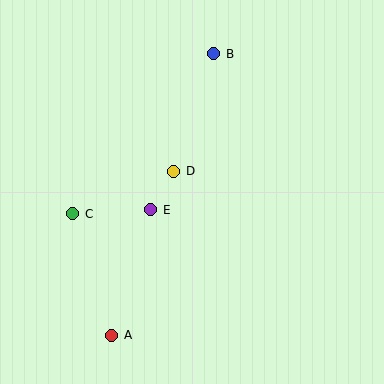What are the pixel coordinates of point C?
Point C is at (73, 214).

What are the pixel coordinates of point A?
Point A is at (112, 335).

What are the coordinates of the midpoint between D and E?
The midpoint between D and E is at (162, 191).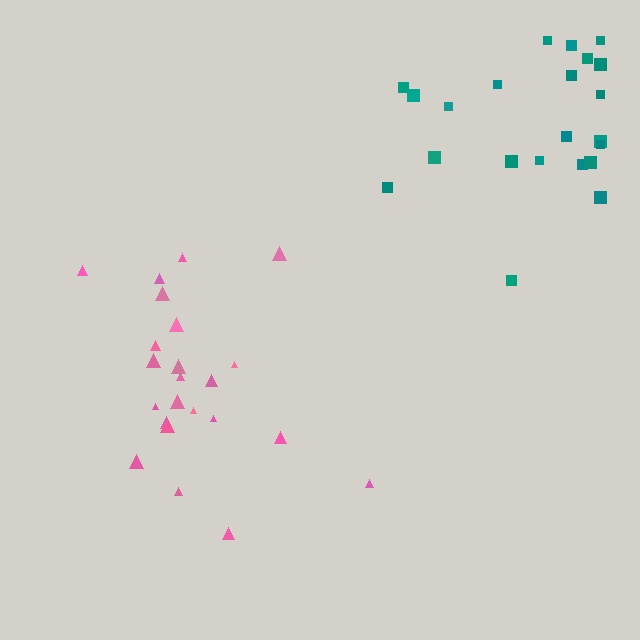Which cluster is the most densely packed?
Pink.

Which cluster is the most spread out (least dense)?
Teal.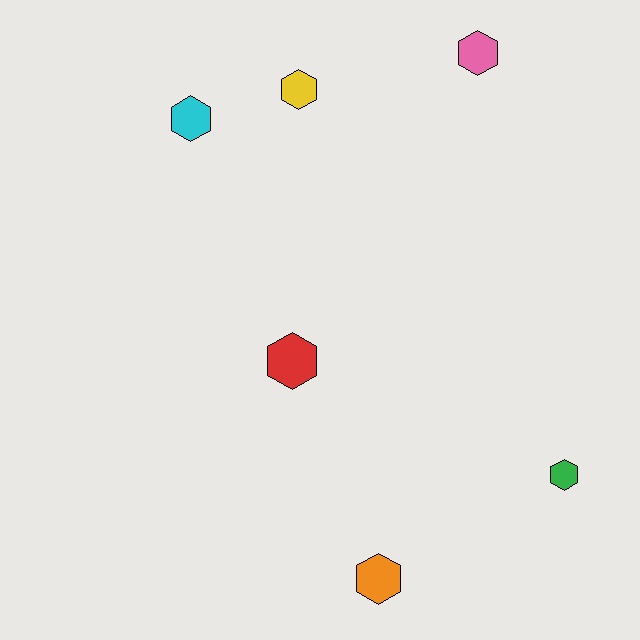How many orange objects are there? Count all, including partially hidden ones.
There is 1 orange object.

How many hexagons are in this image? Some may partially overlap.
There are 6 hexagons.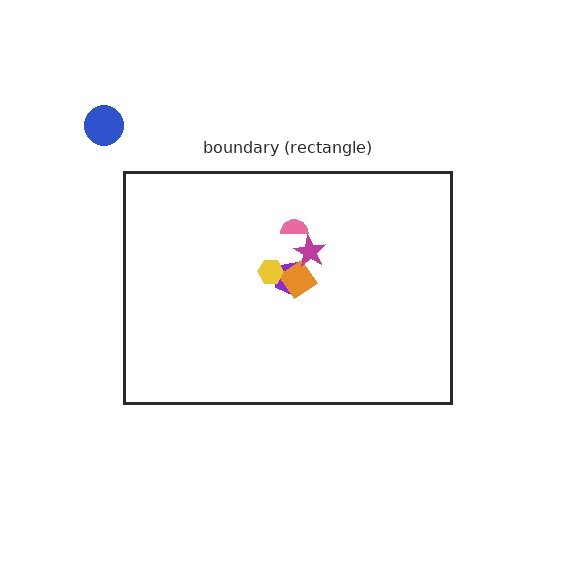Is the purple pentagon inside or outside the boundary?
Inside.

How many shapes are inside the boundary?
5 inside, 1 outside.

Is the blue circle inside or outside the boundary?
Outside.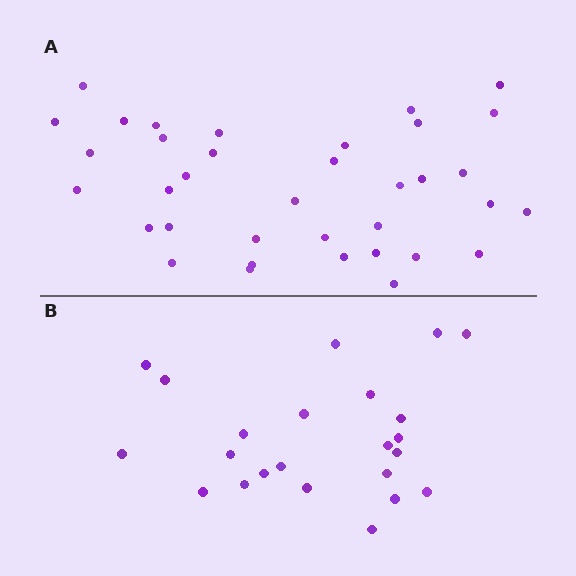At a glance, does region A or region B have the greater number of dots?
Region A (the top region) has more dots.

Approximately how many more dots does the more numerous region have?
Region A has approximately 15 more dots than region B.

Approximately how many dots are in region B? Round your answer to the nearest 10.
About 20 dots. (The exact count is 23, which rounds to 20.)